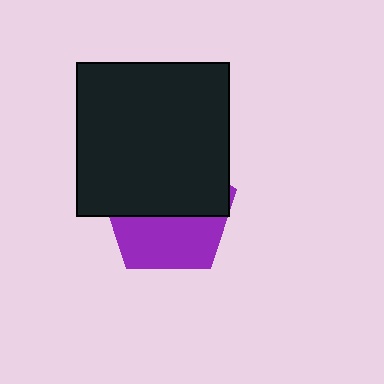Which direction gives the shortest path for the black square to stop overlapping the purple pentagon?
Moving up gives the shortest separation.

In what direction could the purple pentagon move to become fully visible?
The purple pentagon could move down. That would shift it out from behind the black square entirely.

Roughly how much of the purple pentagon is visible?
A small part of it is visible (roughly 44%).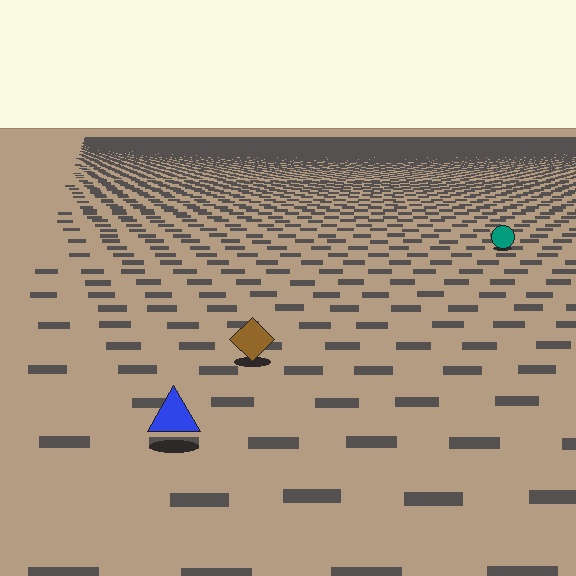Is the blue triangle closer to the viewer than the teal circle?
Yes. The blue triangle is closer — you can tell from the texture gradient: the ground texture is coarser near it.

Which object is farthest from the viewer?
The teal circle is farthest from the viewer. It appears smaller and the ground texture around it is denser.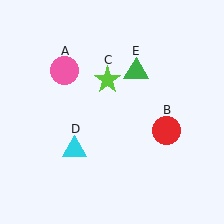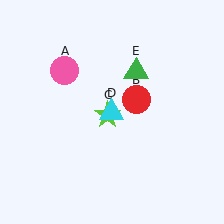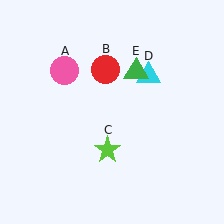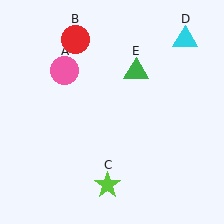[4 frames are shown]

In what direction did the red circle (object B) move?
The red circle (object B) moved up and to the left.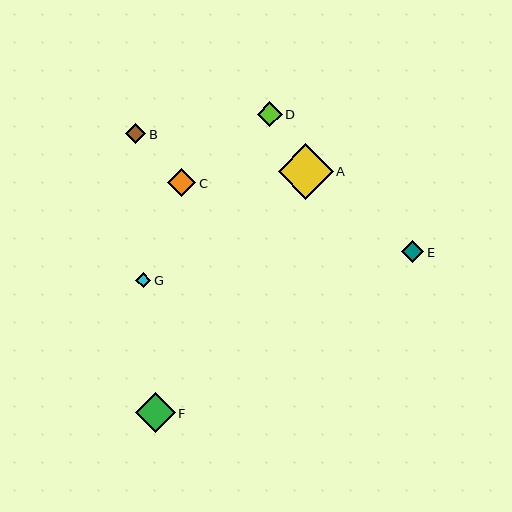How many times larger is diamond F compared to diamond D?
Diamond F is approximately 1.6 times the size of diamond D.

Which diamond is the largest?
Diamond A is the largest with a size of approximately 55 pixels.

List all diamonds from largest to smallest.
From largest to smallest: A, F, C, D, E, B, G.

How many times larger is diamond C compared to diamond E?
Diamond C is approximately 1.3 times the size of diamond E.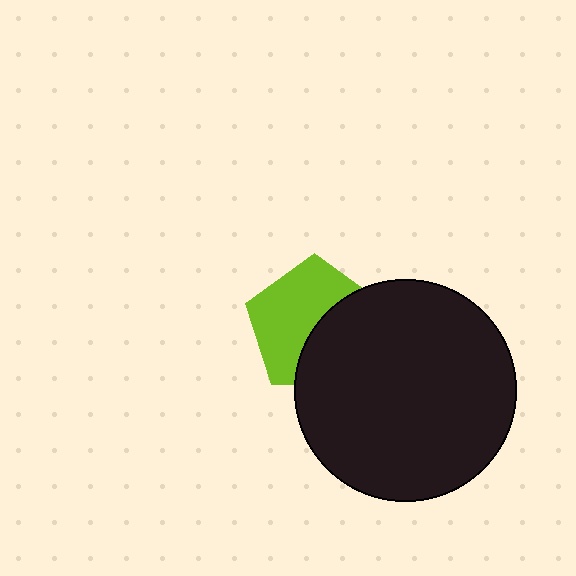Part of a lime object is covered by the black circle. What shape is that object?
It is a pentagon.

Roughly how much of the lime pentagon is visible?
About half of it is visible (roughly 56%).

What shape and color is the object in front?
The object in front is a black circle.